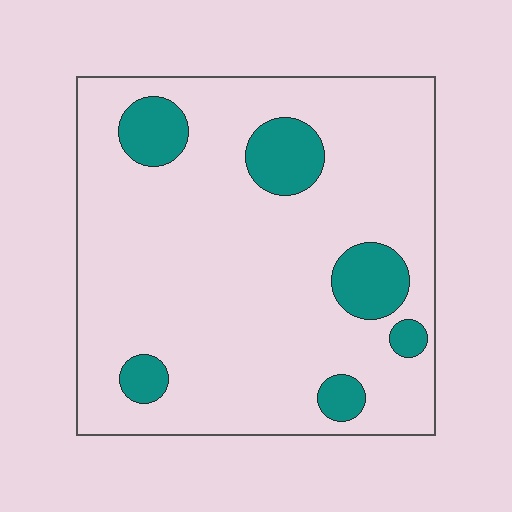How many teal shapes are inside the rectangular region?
6.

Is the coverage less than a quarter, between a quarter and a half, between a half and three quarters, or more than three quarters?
Less than a quarter.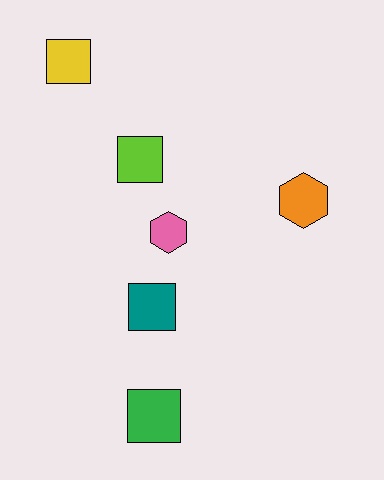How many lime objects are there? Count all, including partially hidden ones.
There is 1 lime object.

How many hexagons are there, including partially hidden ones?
There are 2 hexagons.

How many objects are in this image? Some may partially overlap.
There are 6 objects.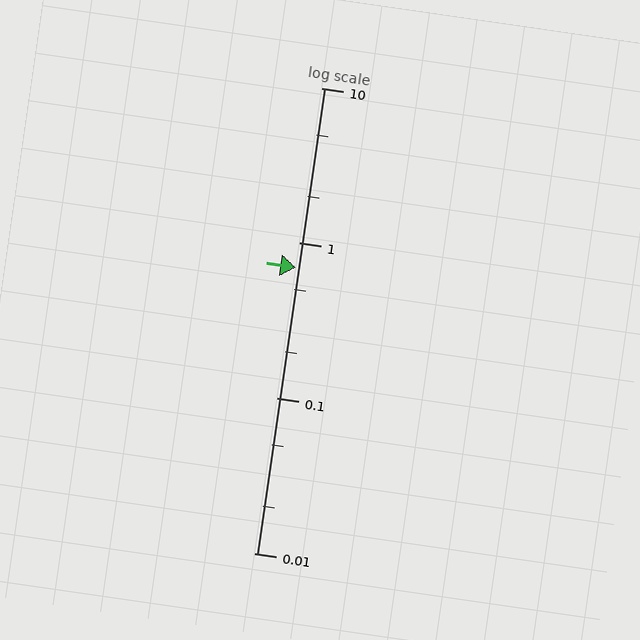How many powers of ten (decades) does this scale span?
The scale spans 3 decades, from 0.01 to 10.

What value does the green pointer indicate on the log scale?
The pointer indicates approximately 0.69.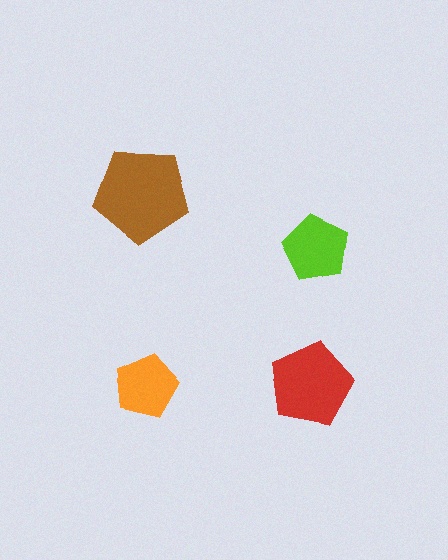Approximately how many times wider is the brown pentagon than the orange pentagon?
About 1.5 times wider.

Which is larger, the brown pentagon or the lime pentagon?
The brown one.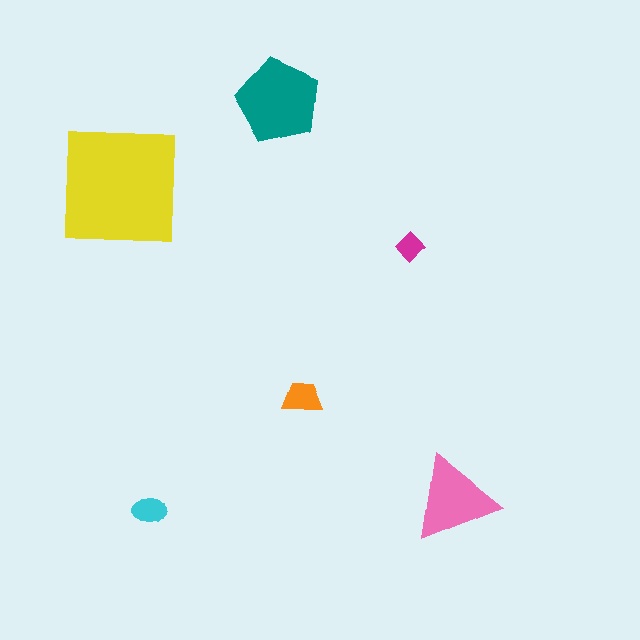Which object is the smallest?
The magenta diamond.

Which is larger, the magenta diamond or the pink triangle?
The pink triangle.